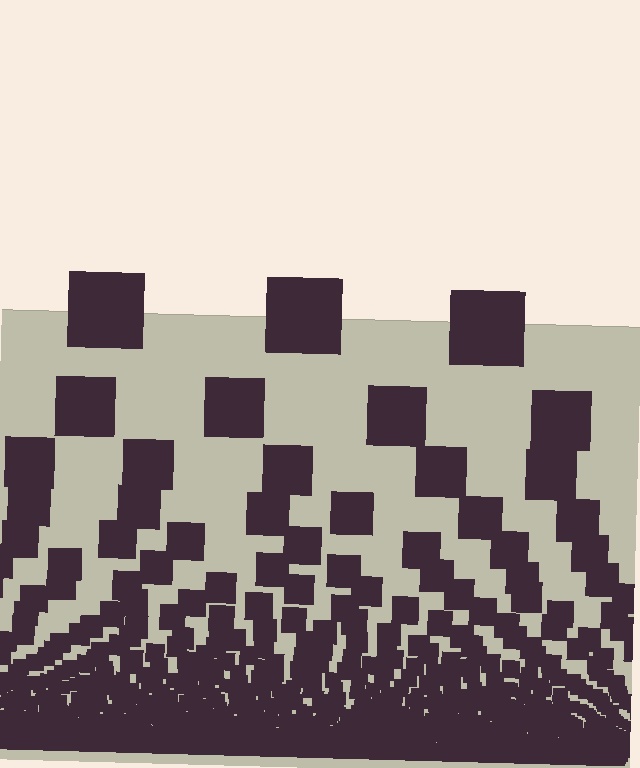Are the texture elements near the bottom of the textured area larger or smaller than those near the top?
Smaller. The gradient is inverted — elements near the bottom are smaller and denser.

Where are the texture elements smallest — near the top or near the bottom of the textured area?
Near the bottom.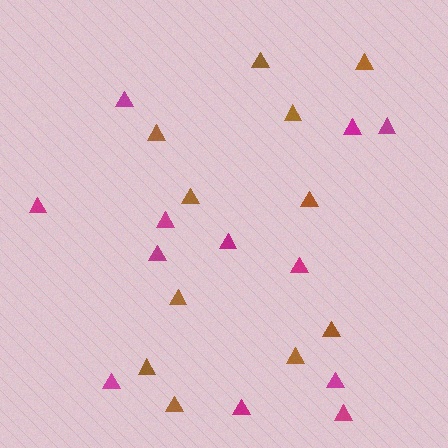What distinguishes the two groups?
There are 2 groups: one group of brown triangles (11) and one group of magenta triangles (12).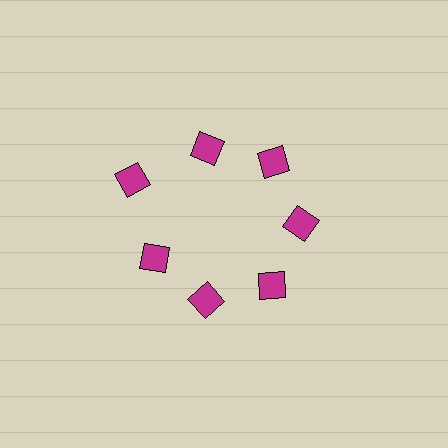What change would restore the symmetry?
The symmetry would be restored by moving it inward, back onto the ring so that all 7 squares sit at equal angles and equal distance from the center.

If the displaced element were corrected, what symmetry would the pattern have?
It would have 7-fold rotational symmetry — the pattern would map onto itself every 51 degrees.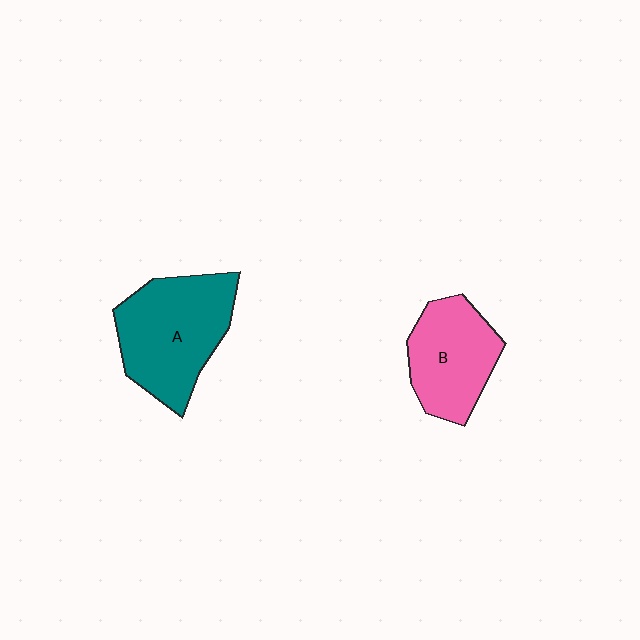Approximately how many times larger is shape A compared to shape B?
Approximately 1.3 times.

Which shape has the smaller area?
Shape B (pink).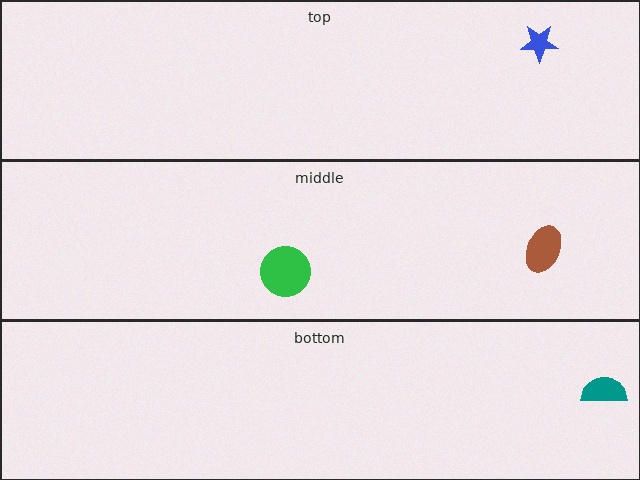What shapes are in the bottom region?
The teal semicircle.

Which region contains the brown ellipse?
The middle region.